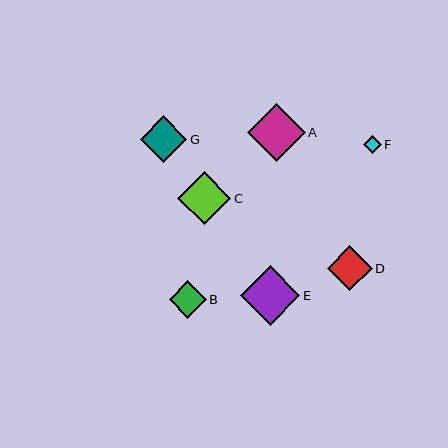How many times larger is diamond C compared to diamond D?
Diamond C is approximately 1.2 times the size of diamond D.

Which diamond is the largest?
Diamond E is the largest with a size of approximately 59 pixels.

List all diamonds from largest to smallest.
From largest to smallest: E, A, C, G, D, B, F.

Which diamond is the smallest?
Diamond F is the smallest with a size of approximately 18 pixels.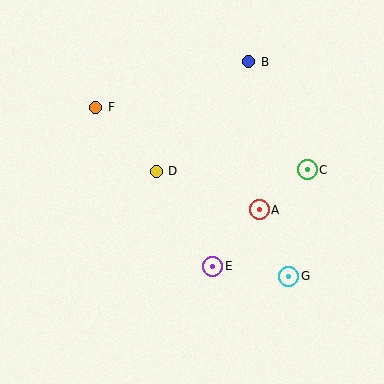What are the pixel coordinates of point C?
Point C is at (307, 170).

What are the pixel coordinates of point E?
Point E is at (213, 266).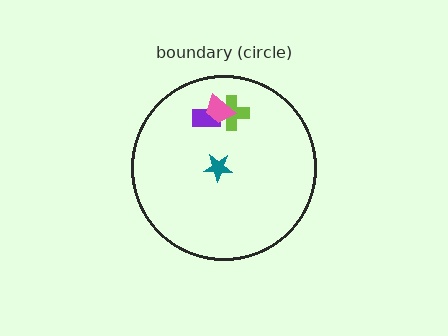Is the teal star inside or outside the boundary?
Inside.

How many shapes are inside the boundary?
4 inside, 0 outside.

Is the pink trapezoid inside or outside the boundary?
Inside.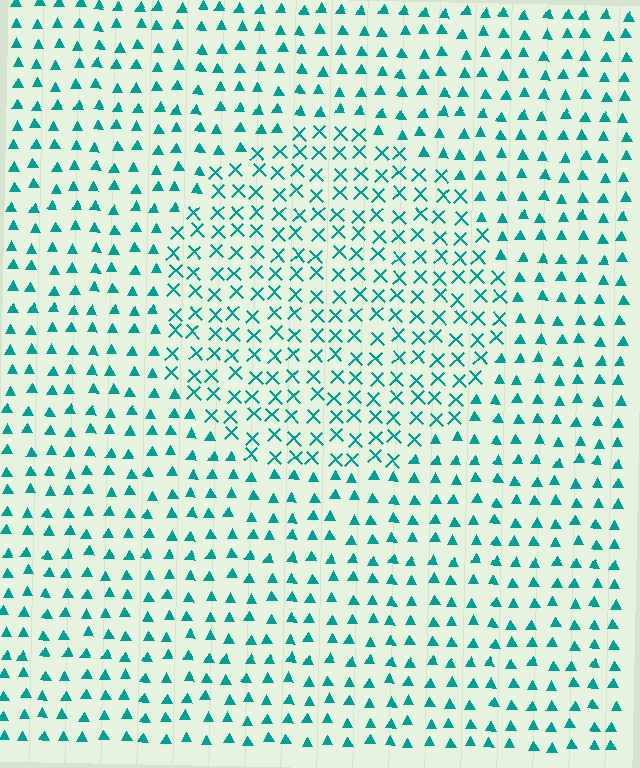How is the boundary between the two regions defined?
The boundary is defined by a change in element shape: X marks inside vs. triangles outside. All elements share the same color and spacing.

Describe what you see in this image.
The image is filled with small teal elements arranged in a uniform grid. A circle-shaped region contains X marks, while the surrounding area contains triangles. The boundary is defined purely by the change in element shape.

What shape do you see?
I see a circle.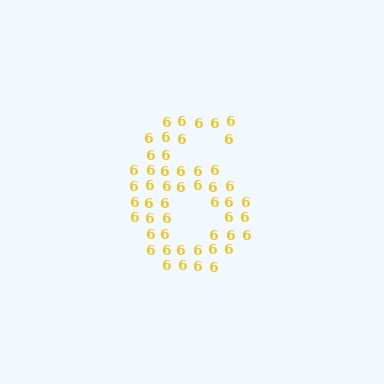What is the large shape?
The large shape is the digit 6.